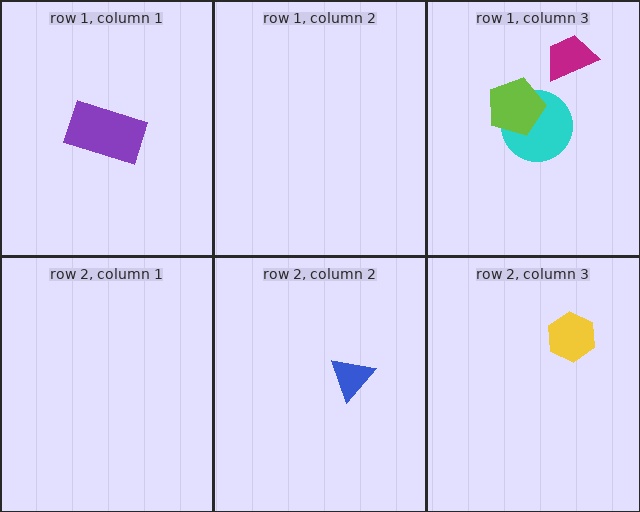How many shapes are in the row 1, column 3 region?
3.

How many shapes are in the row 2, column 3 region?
1.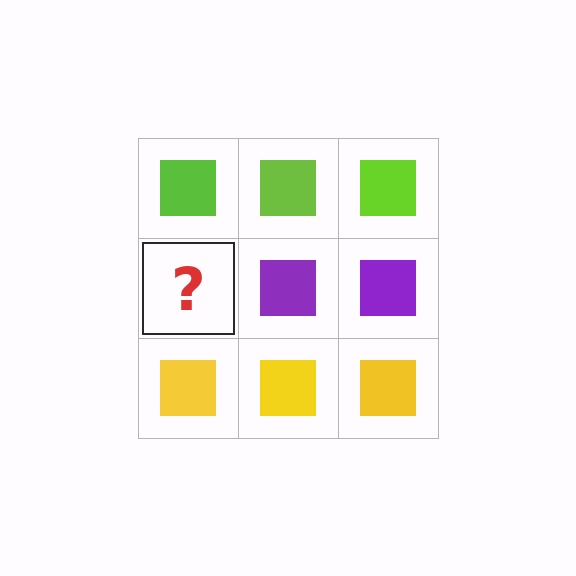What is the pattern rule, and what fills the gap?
The rule is that each row has a consistent color. The gap should be filled with a purple square.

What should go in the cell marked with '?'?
The missing cell should contain a purple square.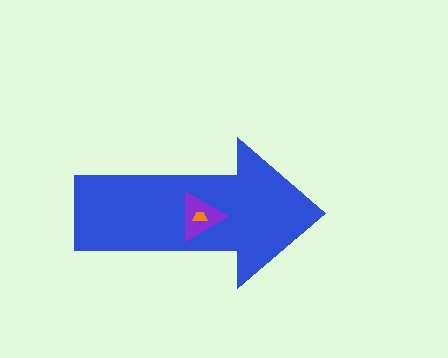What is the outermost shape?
The blue arrow.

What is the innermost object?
The orange trapezoid.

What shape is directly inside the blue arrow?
The purple triangle.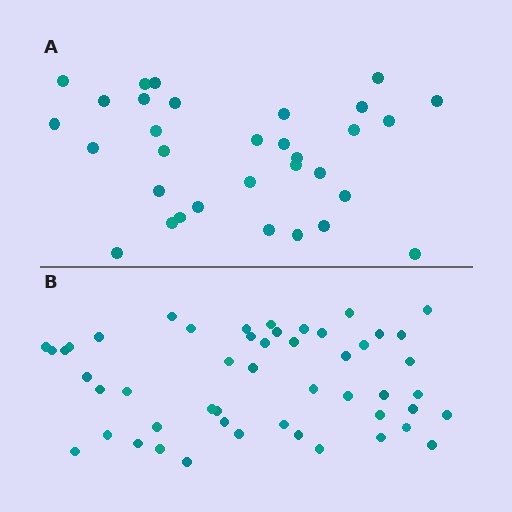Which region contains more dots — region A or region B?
Region B (the bottom region) has more dots.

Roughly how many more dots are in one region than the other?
Region B has approximately 20 more dots than region A.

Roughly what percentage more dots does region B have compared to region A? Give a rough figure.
About 55% more.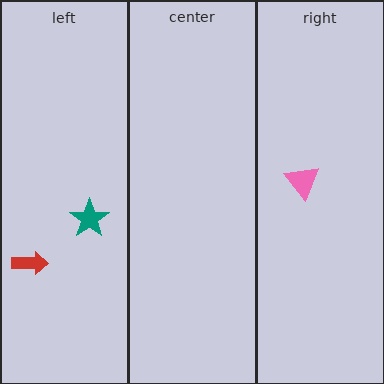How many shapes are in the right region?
1.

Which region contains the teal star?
The left region.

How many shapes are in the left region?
2.